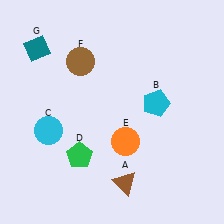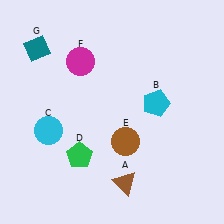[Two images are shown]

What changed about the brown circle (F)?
In Image 1, F is brown. In Image 2, it changed to magenta.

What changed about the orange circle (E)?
In Image 1, E is orange. In Image 2, it changed to brown.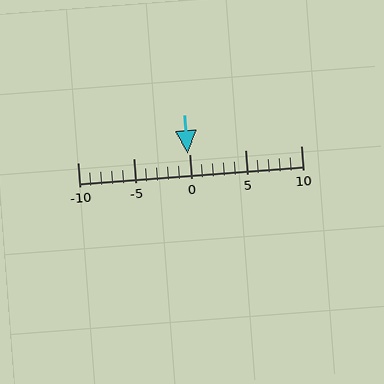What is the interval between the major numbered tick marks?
The major tick marks are spaced 5 units apart.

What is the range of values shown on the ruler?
The ruler shows values from -10 to 10.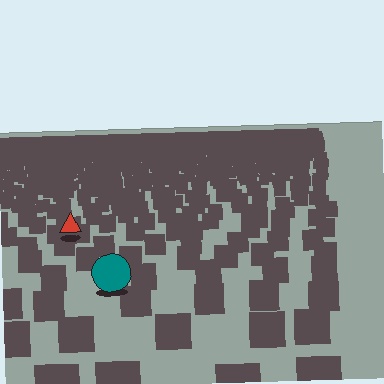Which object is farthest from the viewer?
The red triangle is farthest from the viewer. It appears smaller and the ground texture around it is denser.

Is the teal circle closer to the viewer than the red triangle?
Yes. The teal circle is closer — you can tell from the texture gradient: the ground texture is coarser near it.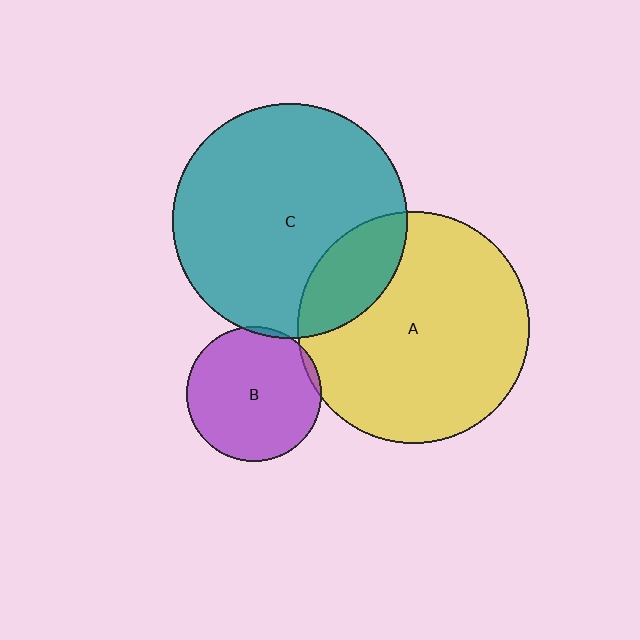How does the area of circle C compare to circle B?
Approximately 3.1 times.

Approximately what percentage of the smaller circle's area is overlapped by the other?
Approximately 5%.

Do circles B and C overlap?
Yes.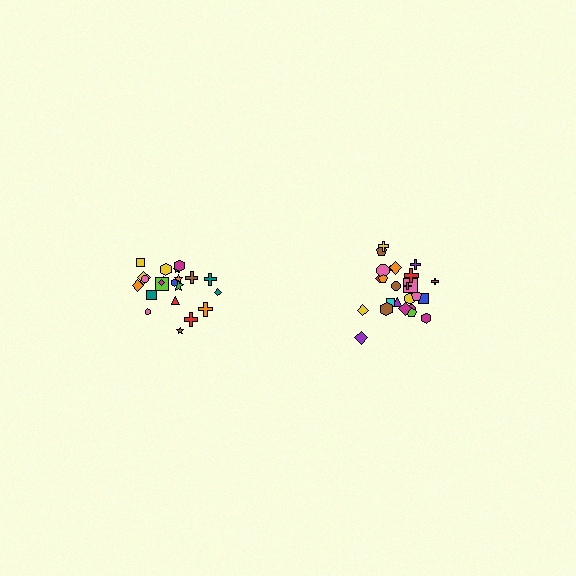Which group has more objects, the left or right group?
The right group.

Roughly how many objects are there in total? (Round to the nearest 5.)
Roughly 45 objects in total.